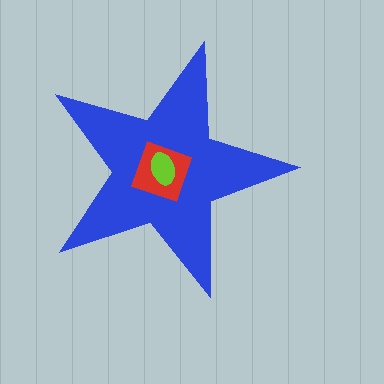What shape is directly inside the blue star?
The red square.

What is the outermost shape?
The blue star.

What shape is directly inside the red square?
The lime ellipse.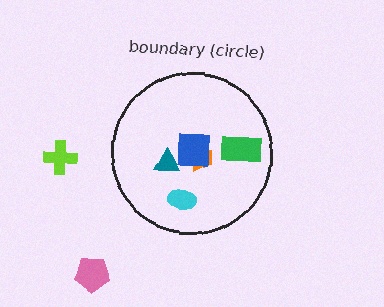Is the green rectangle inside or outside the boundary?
Inside.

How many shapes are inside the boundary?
5 inside, 2 outside.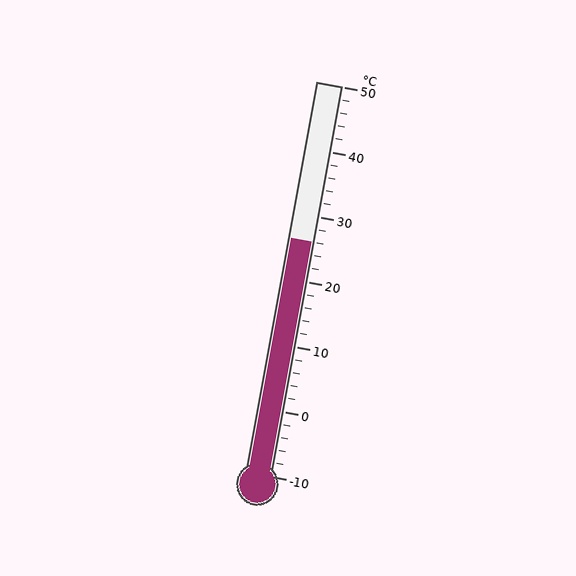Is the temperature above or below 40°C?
The temperature is below 40°C.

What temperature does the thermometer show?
The thermometer shows approximately 26°C.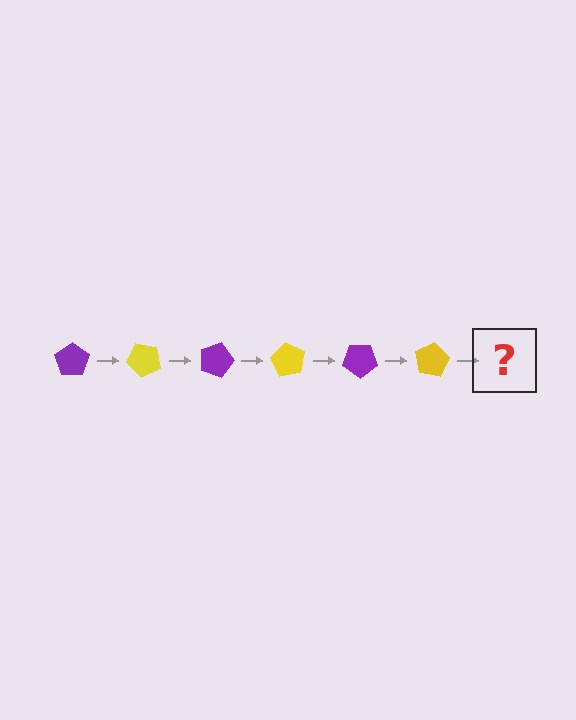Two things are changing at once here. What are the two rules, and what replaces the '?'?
The two rules are that it rotates 45 degrees each step and the color cycles through purple and yellow. The '?' should be a purple pentagon, rotated 270 degrees from the start.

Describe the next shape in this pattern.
It should be a purple pentagon, rotated 270 degrees from the start.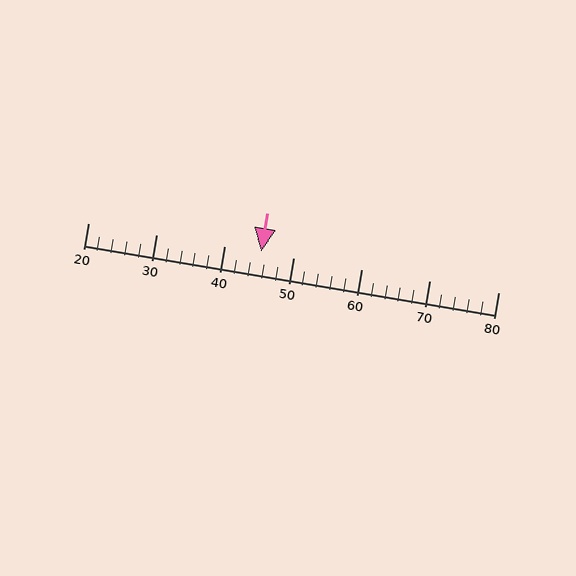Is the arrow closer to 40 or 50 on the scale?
The arrow is closer to 50.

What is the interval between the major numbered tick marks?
The major tick marks are spaced 10 units apart.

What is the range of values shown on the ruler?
The ruler shows values from 20 to 80.